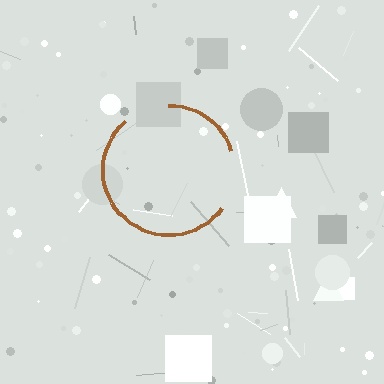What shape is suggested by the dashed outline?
The dashed outline suggests a circle.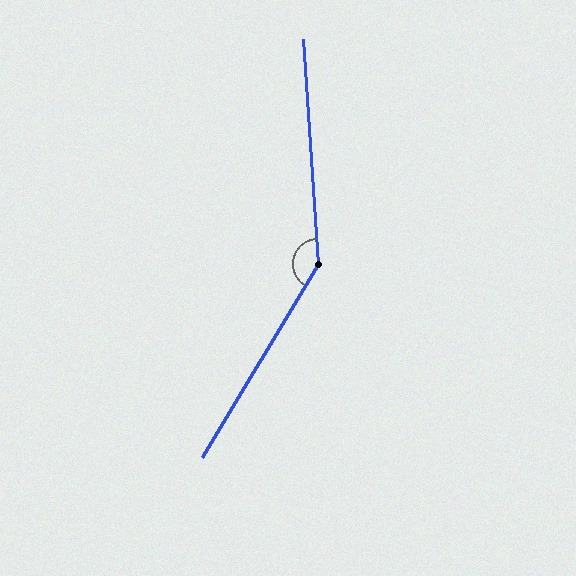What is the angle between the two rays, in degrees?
Approximately 145 degrees.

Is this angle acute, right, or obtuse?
It is obtuse.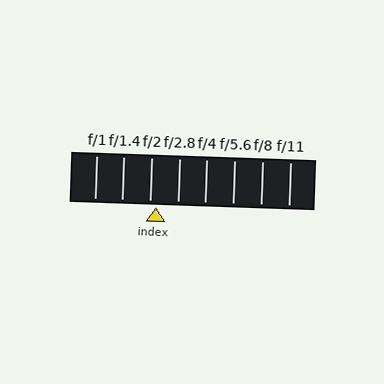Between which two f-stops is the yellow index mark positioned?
The index mark is between f/2 and f/2.8.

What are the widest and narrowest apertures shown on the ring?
The widest aperture shown is f/1 and the narrowest is f/11.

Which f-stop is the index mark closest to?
The index mark is closest to f/2.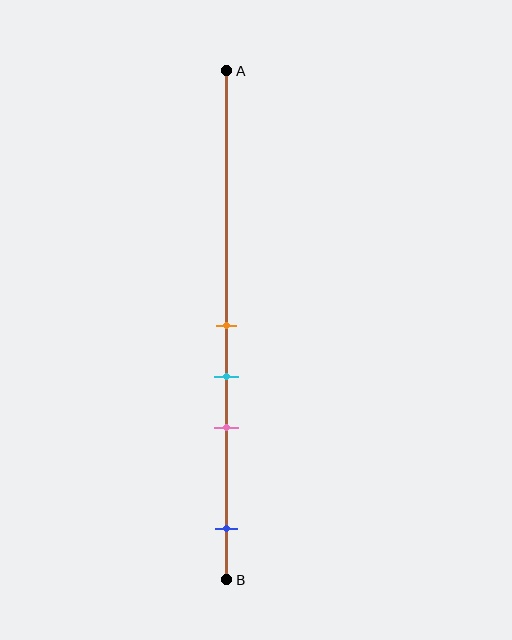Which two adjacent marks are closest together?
The orange and cyan marks are the closest adjacent pair.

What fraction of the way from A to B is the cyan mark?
The cyan mark is approximately 60% (0.6) of the way from A to B.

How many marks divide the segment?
There are 4 marks dividing the segment.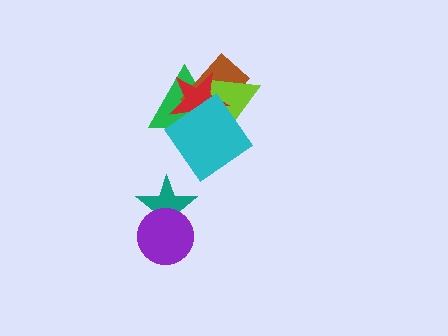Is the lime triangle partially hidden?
Yes, it is partially covered by another shape.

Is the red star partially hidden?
Yes, it is partially covered by another shape.